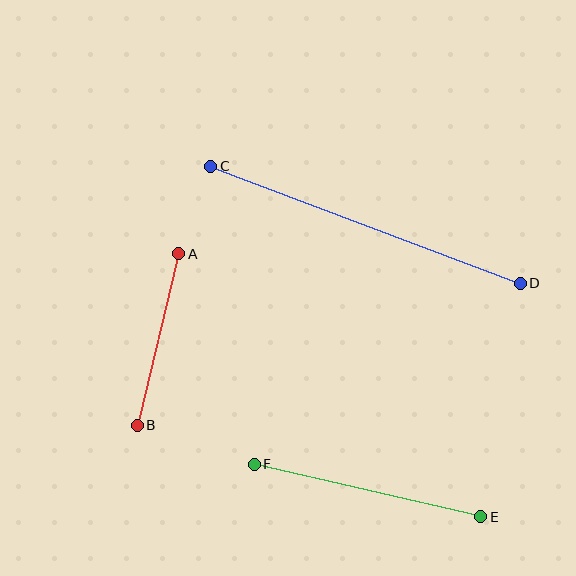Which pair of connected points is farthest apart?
Points C and D are farthest apart.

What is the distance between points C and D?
The distance is approximately 331 pixels.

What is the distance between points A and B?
The distance is approximately 176 pixels.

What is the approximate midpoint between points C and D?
The midpoint is at approximately (366, 225) pixels.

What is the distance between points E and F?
The distance is approximately 233 pixels.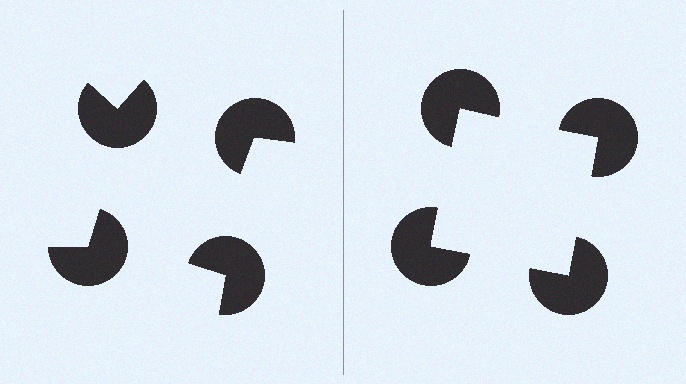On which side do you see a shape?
An illusory square appears on the right side. On the left side the wedge cuts are rotated, so no coherent shape forms.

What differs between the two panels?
The pac-man discs are positioned identically on both sides; only the wedge orientations differ. On the right they align to a square; on the left they are misaligned.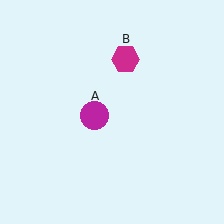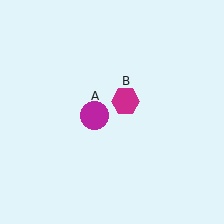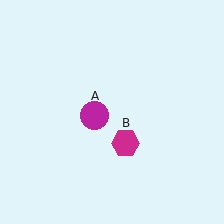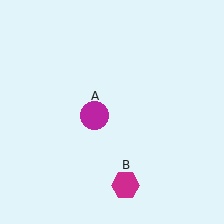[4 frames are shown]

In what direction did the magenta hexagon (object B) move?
The magenta hexagon (object B) moved down.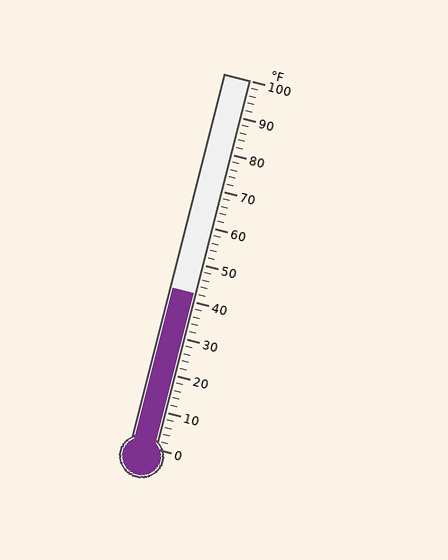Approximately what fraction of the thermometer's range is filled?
The thermometer is filled to approximately 40% of its range.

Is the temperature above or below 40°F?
The temperature is above 40°F.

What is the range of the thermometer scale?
The thermometer scale ranges from 0°F to 100°F.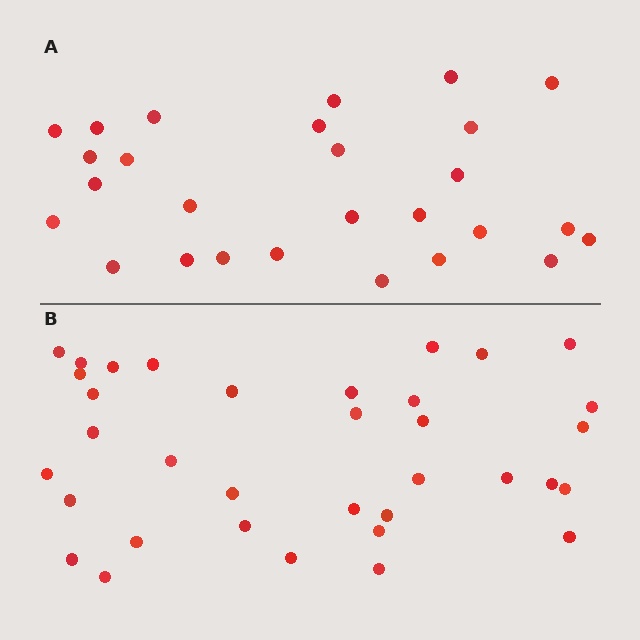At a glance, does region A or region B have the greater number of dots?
Region B (the bottom region) has more dots.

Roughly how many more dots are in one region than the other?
Region B has roughly 8 or so more dots than region A.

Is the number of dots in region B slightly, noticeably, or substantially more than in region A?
Region B has noticeably more, but not dramatically so. The ratio is roughly 1.3 to 1.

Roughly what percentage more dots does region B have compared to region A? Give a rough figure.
About 30% more.